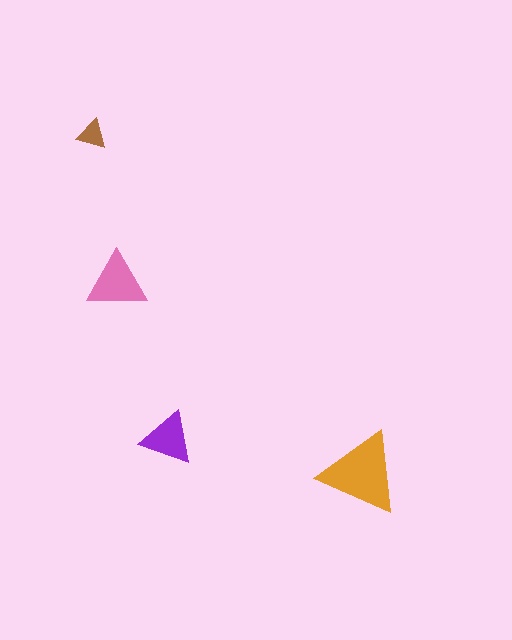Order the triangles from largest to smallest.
the orange one, the pink one, the purple one, the brown one.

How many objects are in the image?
There are 4 objects in the image.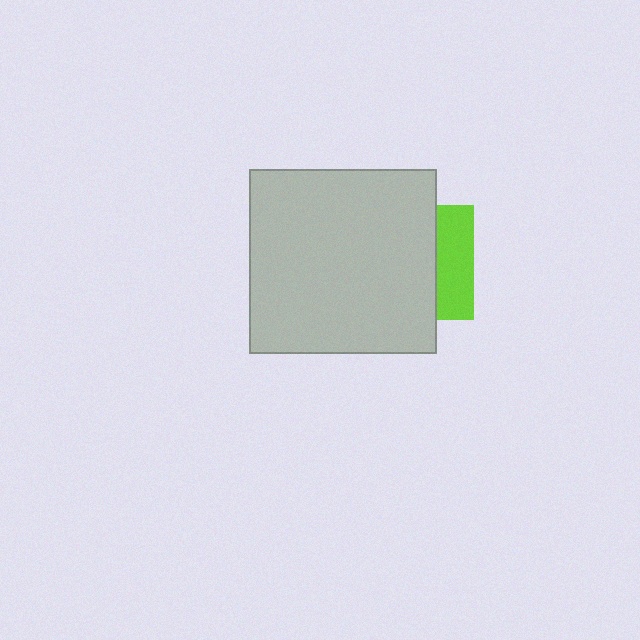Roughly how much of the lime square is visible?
A small part of it is visible (roughly 31%).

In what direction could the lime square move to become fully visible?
The lime square could move right. That would shift it out from behind the light gray rectangle entirely.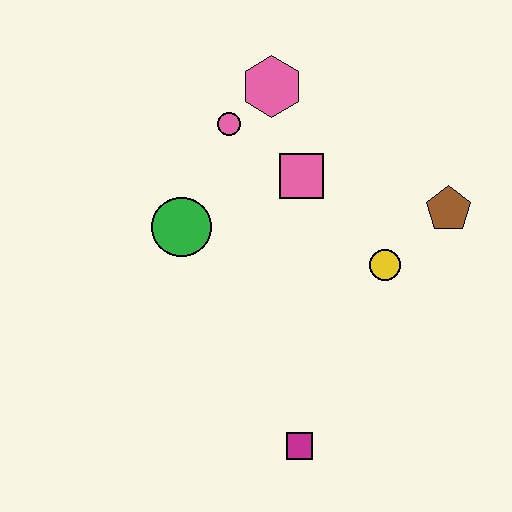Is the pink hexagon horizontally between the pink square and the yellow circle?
No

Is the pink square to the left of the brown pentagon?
Yes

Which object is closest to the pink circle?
The pink hexagon is closest to the pink circle.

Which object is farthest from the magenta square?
The pink hexagon is farthest from the magenta square.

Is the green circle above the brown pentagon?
No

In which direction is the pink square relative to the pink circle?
The pink square is to the right of the pink circle.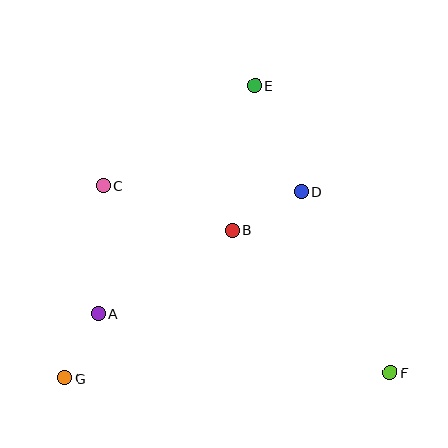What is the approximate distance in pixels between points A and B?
The distance between A and B is approximately 158 pixels.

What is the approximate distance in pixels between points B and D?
The distance between B and D is approximately 80 pixels.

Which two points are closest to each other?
Points A and G are closest to each other.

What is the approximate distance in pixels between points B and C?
The distance between B and C is approximately 136 pixels.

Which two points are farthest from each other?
Points E and G are farthest from each other.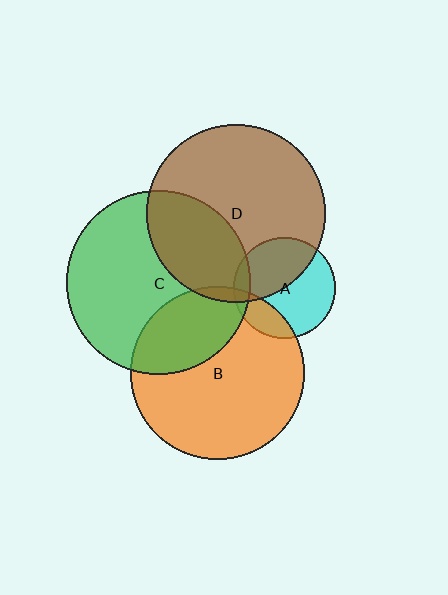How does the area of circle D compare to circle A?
Approximately 3.1 times.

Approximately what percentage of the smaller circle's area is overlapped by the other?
Approximately 10%.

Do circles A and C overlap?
Yes.